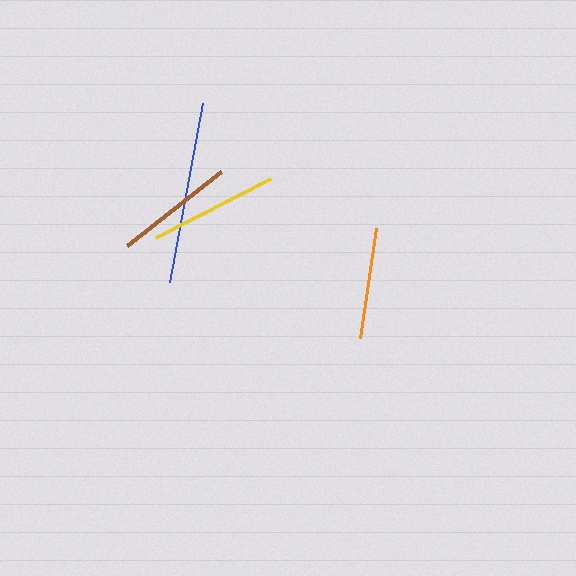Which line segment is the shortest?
The orange line is the shortest at approximately 110 pixels.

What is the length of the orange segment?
The orange segment is approximately 110 pixels long.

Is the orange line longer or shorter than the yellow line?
The yellow line is longer than the orange line.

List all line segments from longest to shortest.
From longest to shortest: blue, yellow, brown, orange.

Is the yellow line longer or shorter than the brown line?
The yellow line is longer than the brown line.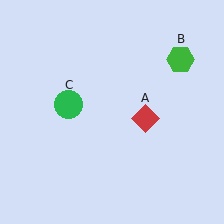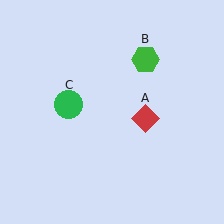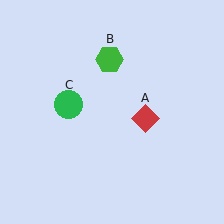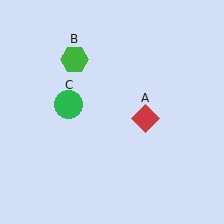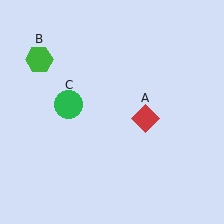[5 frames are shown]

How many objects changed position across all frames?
1 object changed position: green hexagon (object B).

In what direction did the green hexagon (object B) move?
The green hexagon (object B) moved left.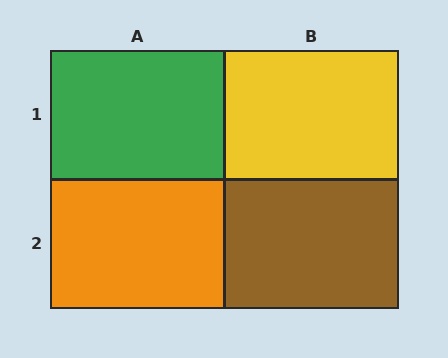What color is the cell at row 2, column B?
Brown.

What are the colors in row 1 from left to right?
Green, yellow.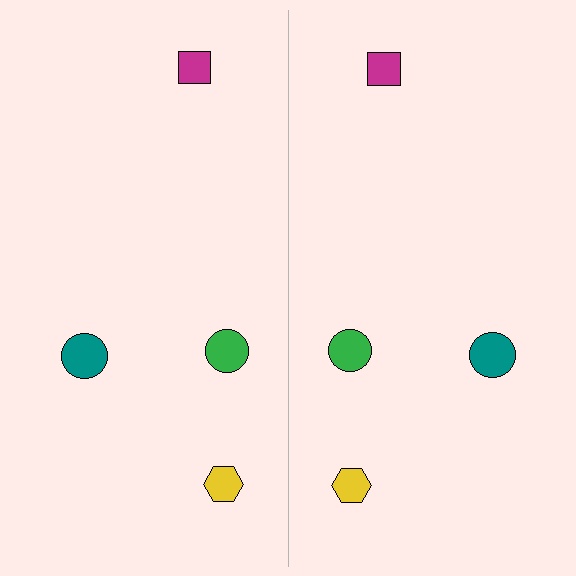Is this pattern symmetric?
Yes, this pattern has bilateral (reflection) symmetry.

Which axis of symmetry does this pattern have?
The pattern has a vertical axis of symmetry running through the center of the image.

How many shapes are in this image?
There are 8 shapes in this image.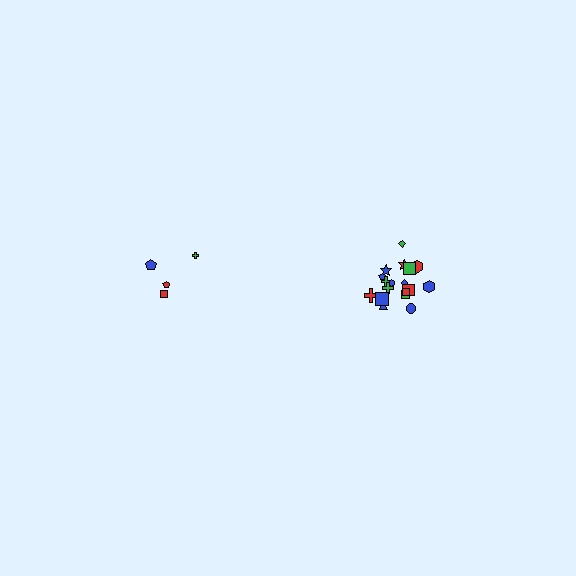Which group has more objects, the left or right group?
The right group.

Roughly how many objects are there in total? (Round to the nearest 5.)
Roughly 20 objects in total.